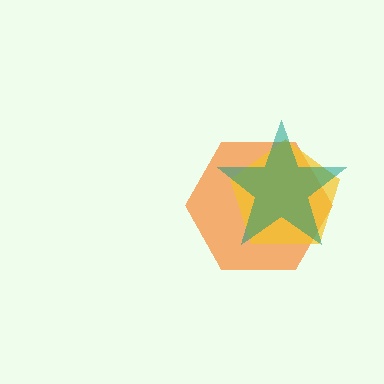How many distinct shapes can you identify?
There are 3 distinct shapes: an orange hexagon, a yellow pentagon, a teal star.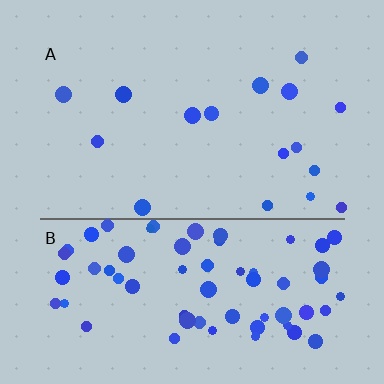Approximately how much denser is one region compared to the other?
Approximately 4.2× — region B over region A.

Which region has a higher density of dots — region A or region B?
B (the bottom).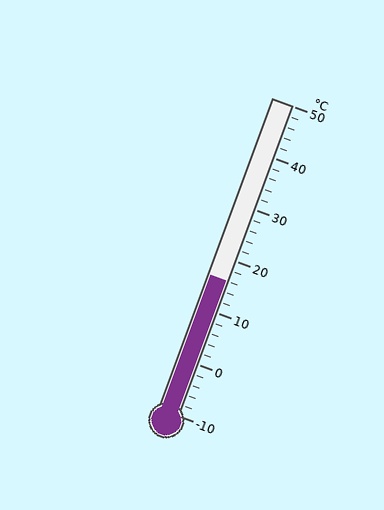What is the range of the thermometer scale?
The thermometer scale ranges from -10°C to 50°C.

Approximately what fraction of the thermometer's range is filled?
The thermometer is filled to approximately 45% of its range.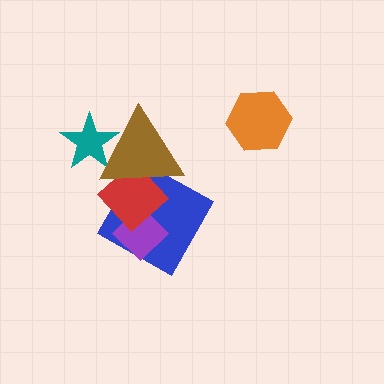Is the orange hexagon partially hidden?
No, no other shape covers it.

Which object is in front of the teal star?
The brown triangle is in front of the teal star.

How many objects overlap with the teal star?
1 object overlaps with the teal star.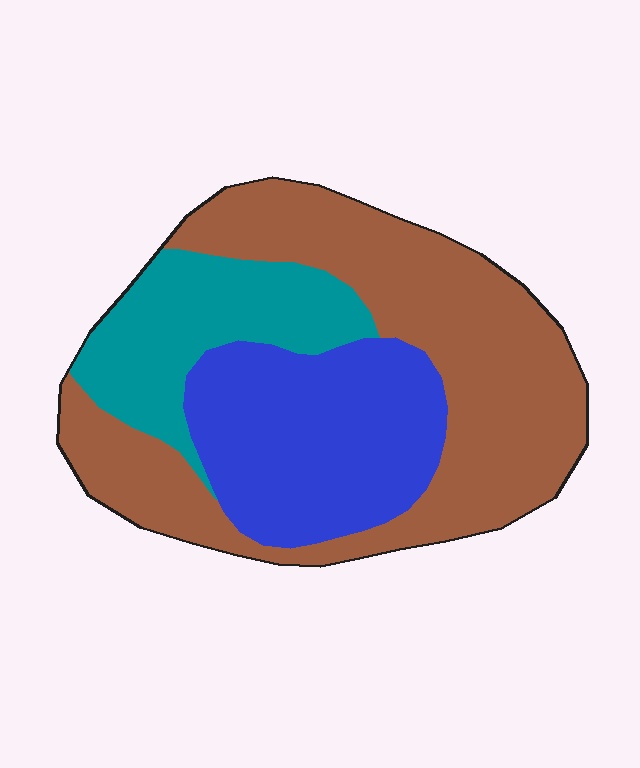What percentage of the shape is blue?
Blue takes up between a sixth and a third of the shape.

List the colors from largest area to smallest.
From largest to smallest: brown, blue, teal.